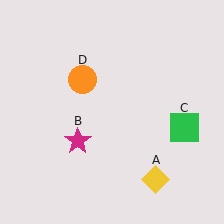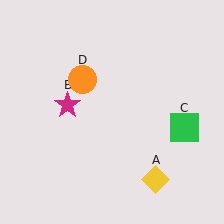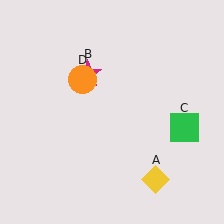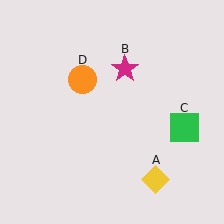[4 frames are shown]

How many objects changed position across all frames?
1 object changed position: magenta star (object B).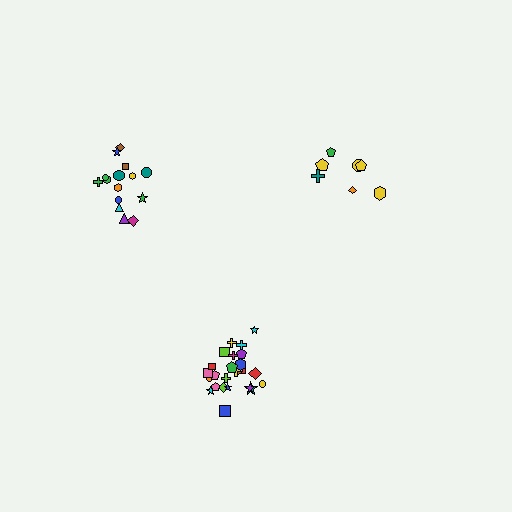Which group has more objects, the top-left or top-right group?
The top-left group.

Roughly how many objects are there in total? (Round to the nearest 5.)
Roughly 45 objects in total.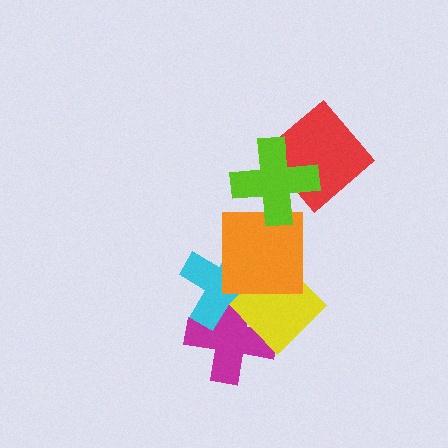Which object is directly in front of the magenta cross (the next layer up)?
The cyan cross is directly in front of the magenta cross.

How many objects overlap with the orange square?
3 objects overlap with the orange square.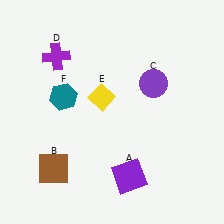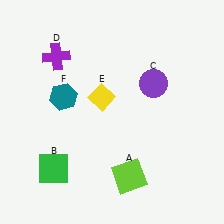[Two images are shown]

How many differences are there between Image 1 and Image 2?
There are 2 differences between the two images.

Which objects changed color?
A changed from purple to lime. B changed from brown to green.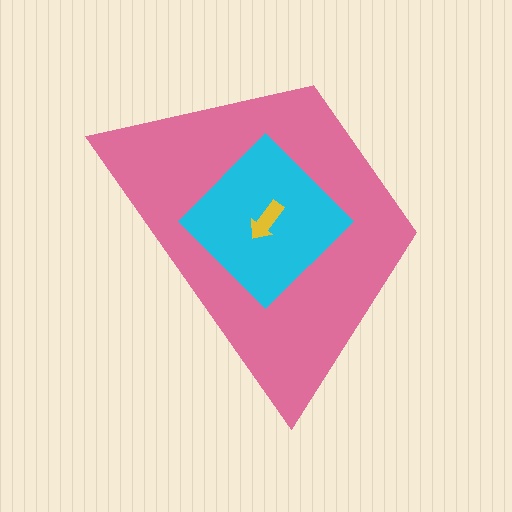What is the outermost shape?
The pink trapezoid.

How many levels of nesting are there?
3.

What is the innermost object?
The yellow arrow.